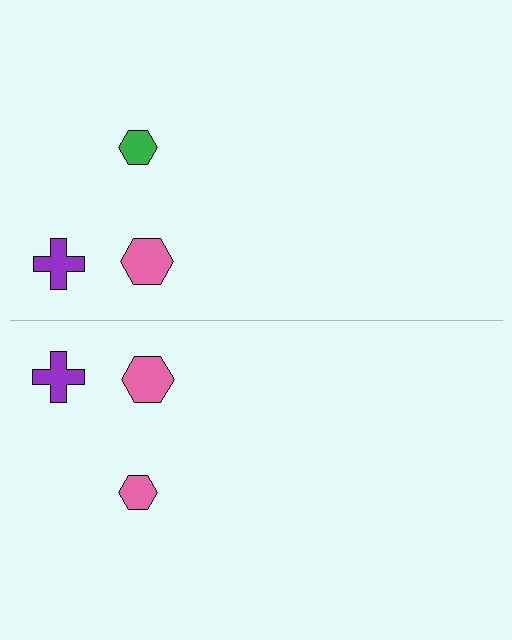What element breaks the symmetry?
The pink hexagon on the bottom side breaks the symmetry — its mirror counterpart is green.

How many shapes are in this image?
There are 6 shapes in this image.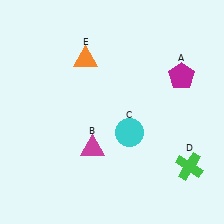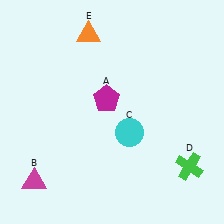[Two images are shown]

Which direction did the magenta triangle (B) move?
The magenta triangle (B) moved left.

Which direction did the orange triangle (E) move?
The orange triangle (E) moved up.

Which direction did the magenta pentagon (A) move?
The magenta pentagon (A) moved left.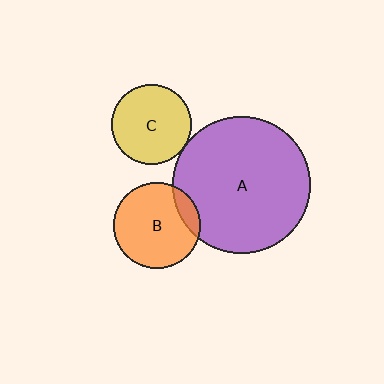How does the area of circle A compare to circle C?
Approximately 3.0 times.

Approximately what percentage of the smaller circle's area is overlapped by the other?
Approximately 5%.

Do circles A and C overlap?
Yes.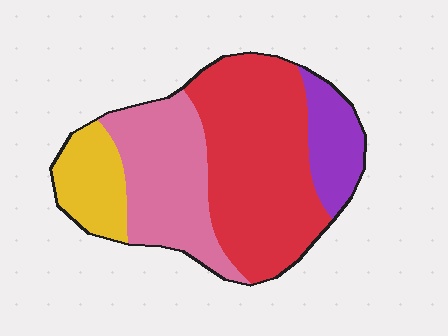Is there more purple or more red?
Red.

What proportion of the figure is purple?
Purple covers roughly 15% of the figure.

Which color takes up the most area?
Red, at roughly 45%.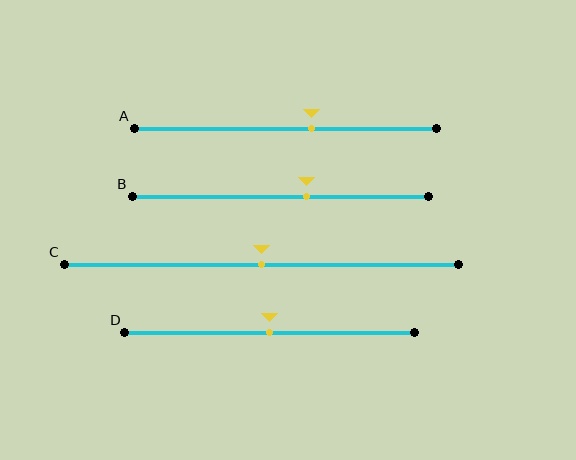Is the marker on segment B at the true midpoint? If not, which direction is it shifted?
No, the marker on segment B is shifted to the right by about 9% of the segment length.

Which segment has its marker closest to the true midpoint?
Segment C has its marker closest to the true midpoint.